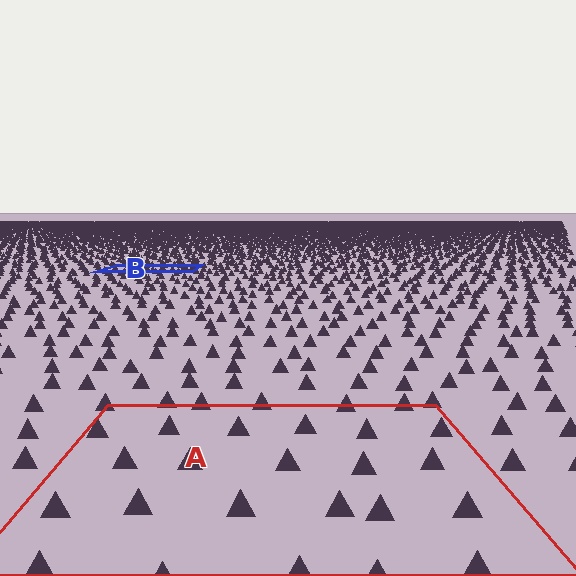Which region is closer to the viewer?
Region A is closer. The texture elements there are larger and more spread out.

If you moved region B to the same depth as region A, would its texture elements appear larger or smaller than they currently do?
They would appear larger. At a closer depth, the same texture elements are projected at a bigger on-screen size.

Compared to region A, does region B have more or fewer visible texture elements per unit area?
Region B has more texture elements per unit area — they are packed more densely because it is farther away.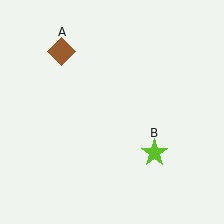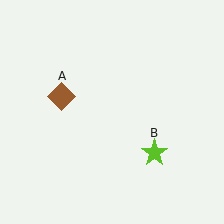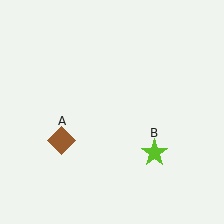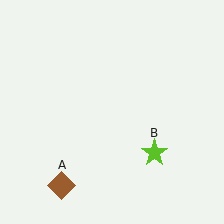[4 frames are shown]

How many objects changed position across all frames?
1 object changed position: brown diamond (object A).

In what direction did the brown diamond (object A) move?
The brown diamond (object A) moved down.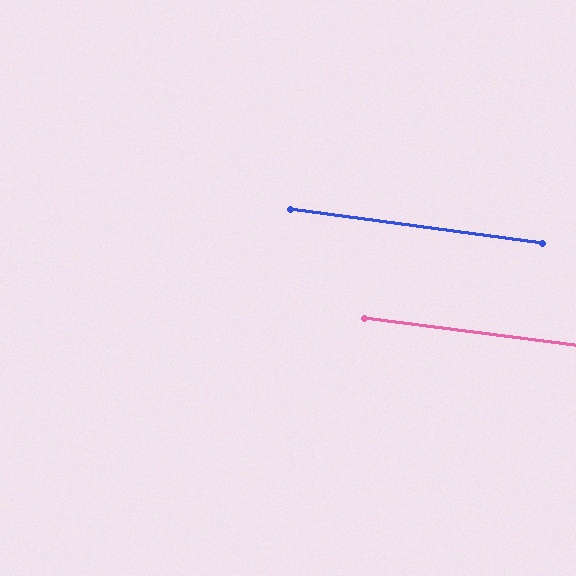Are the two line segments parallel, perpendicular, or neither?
Parallel — their directions differ by only 0.3°.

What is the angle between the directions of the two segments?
Approximately 0 degrees.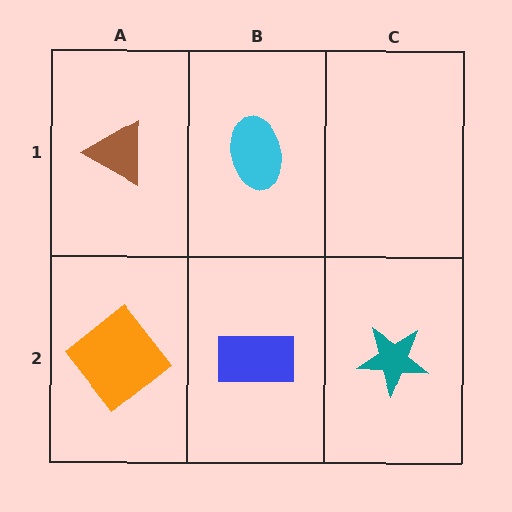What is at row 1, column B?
A cyan ellipse.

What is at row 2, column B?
A blue rectangle.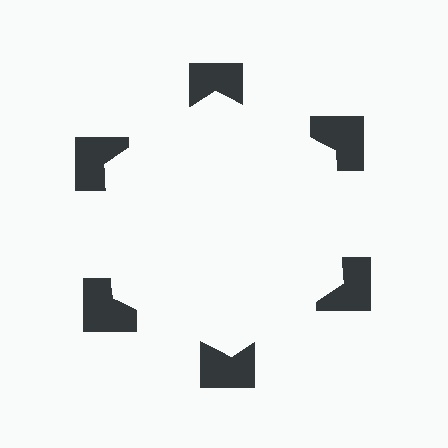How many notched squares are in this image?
There are 6 — one at each vertex of the illusory hexagon.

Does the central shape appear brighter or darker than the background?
It typically appears slightly brighter than the background, even though no actual brightness change is drawn.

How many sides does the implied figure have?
6 sides.